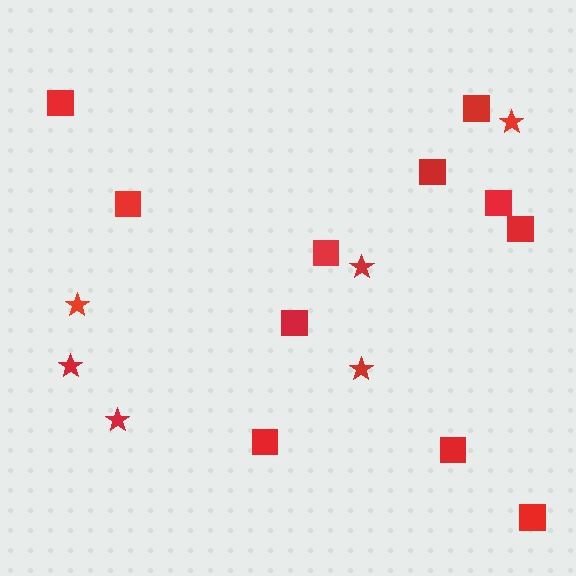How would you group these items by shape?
There are 2 groups: one group of squares (11) and one group of stars (6).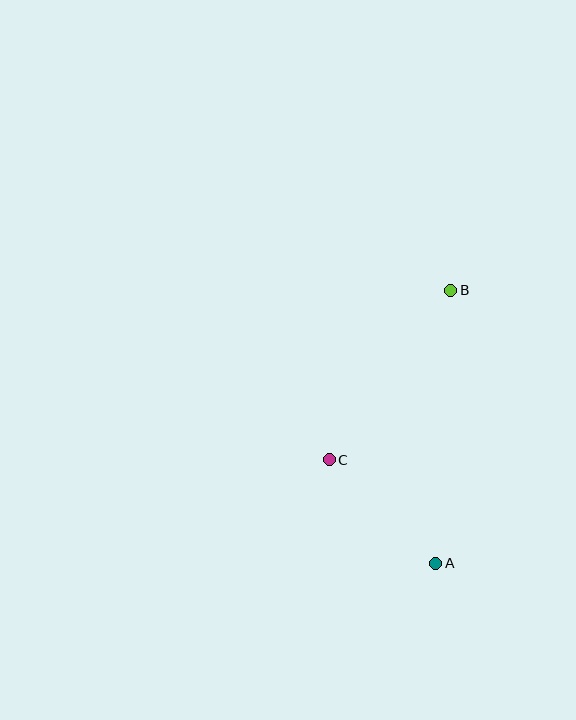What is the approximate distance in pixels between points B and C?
The distance between B and C is approximately 209 pixels.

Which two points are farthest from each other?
Points A and B are farthest from each other.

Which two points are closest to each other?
Points A and C are closest to each other.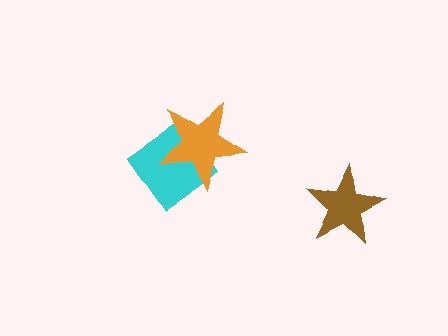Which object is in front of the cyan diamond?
The orange star is in front of the cyan diamond.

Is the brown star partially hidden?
No, no other shape covers it.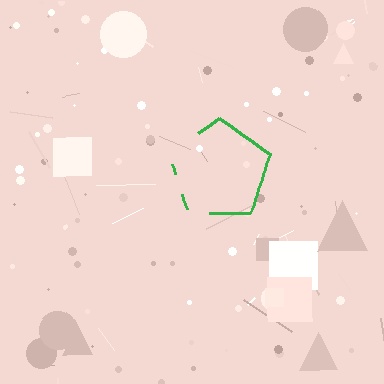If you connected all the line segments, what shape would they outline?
They would outline a pentagon.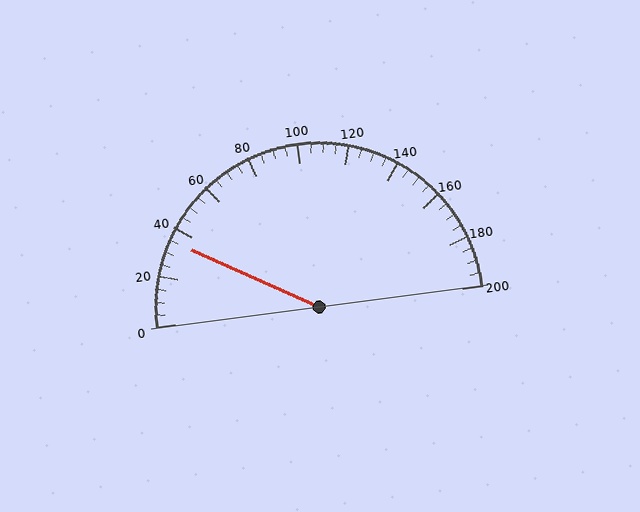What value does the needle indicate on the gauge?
The needle indicates approximately 35.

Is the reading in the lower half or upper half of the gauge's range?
The reading is in the lower half of the range (0 to 200).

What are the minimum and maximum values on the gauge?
The gauge ranges from 0 to 200.